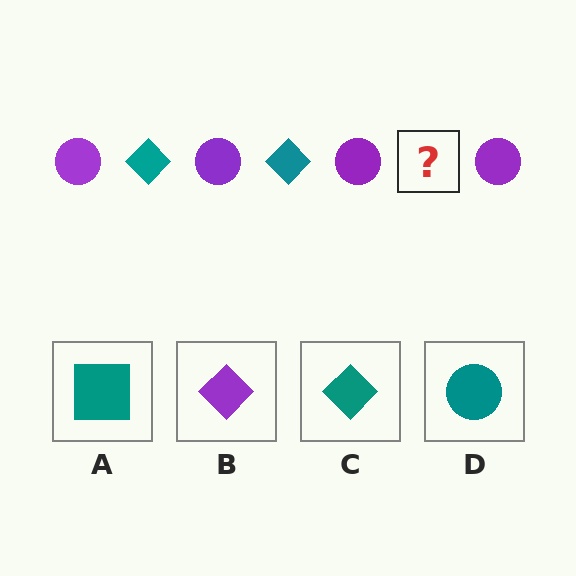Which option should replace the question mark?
Option C.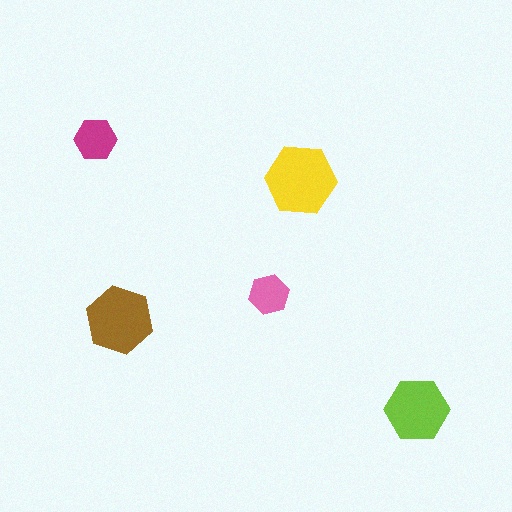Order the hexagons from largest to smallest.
the yellow one, the brown one, the lime one, the magenta one, the pink one.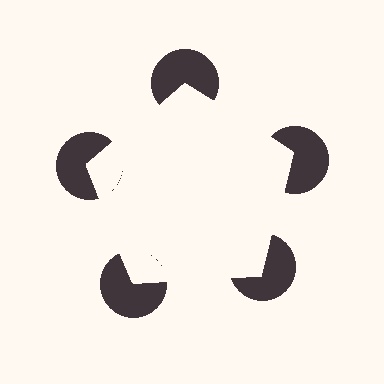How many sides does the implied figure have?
5 sides.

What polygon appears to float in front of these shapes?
An illusory pentagon — its edges are inferred from the aligned wedge cuts in the pac-man discs, not physically drawn.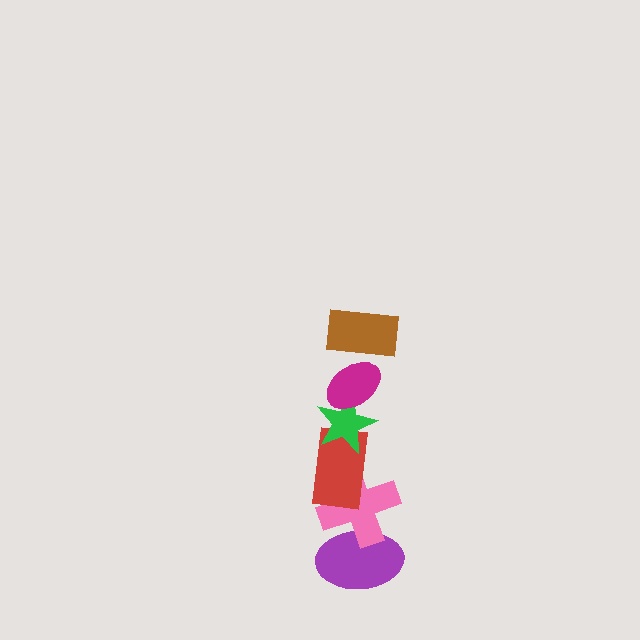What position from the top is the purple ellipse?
The purple ellipse is 6th from the top.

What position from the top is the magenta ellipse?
The magenta ellipse is 2nd from the top.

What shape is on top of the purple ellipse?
The pink cross is on top of the purple ellipse.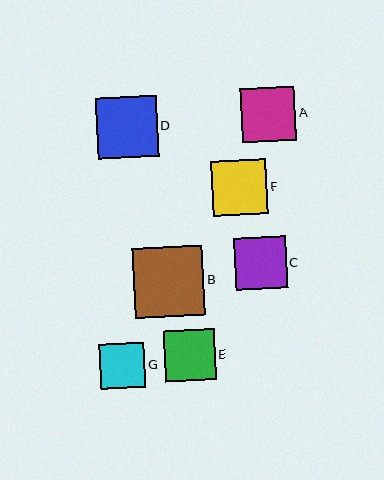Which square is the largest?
Square B is the largest with a size of approximately 70 pixels.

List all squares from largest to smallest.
From largest to smallest: B, D, F, A, C, E, G.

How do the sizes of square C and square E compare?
Square C and square E are approximately the same size.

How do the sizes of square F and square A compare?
Square F and square A are approximately the same size.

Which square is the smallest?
Square G is the smallest with a size of approximately 46 pixels.